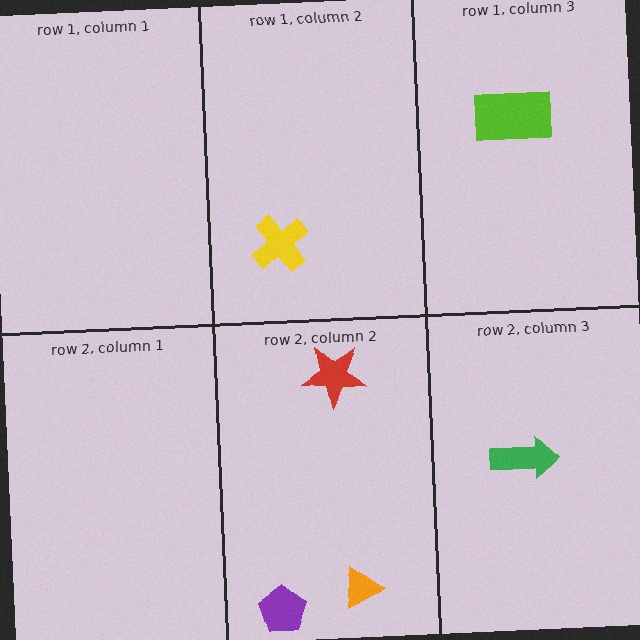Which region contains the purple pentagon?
The row 2, column 2 region.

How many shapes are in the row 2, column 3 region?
1.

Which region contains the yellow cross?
The row 1, column 2 region.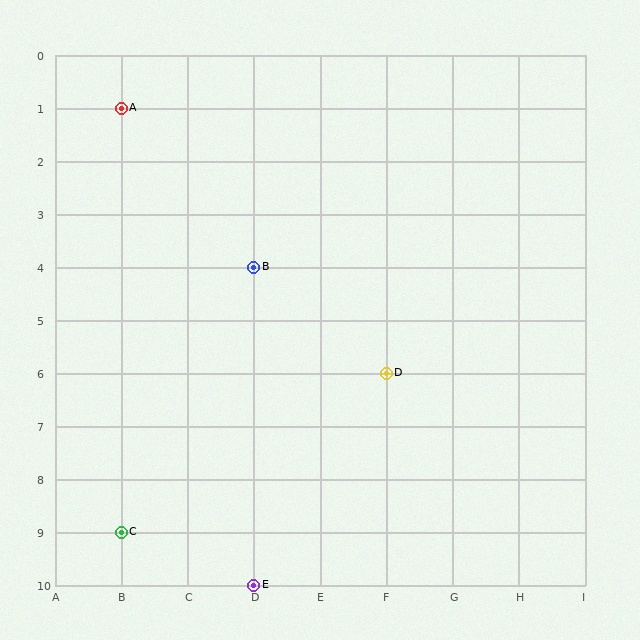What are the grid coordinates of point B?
Point B is at grid coordinates (D, 4).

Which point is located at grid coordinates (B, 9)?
Point C is at (B, 9).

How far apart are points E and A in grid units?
Points E and A are 2 columns and 9 rows apart (about 9.2 grid units diagonally).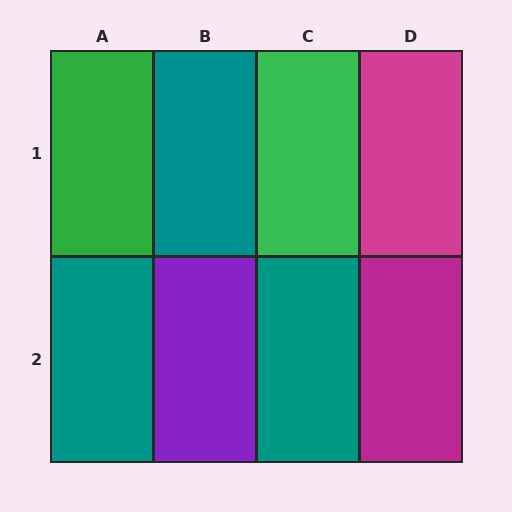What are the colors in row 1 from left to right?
Green, teal, green, magenta.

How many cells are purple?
1 cell is purple.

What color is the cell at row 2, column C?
Teal.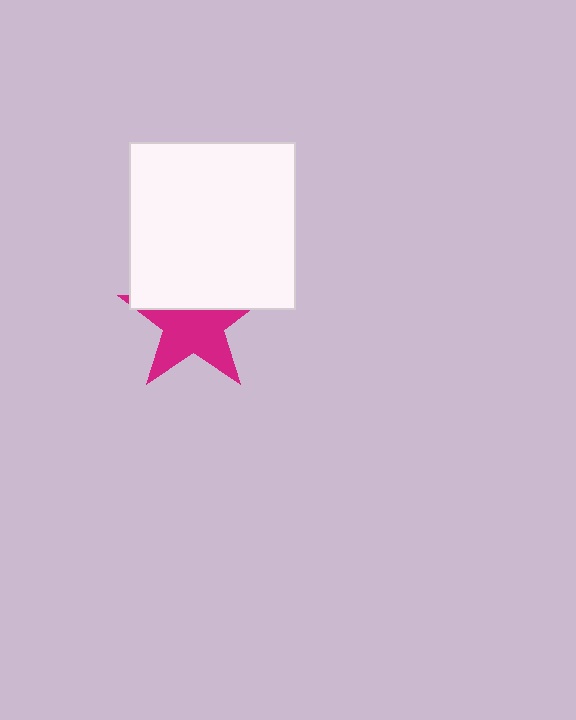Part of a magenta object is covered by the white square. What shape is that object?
It is a star.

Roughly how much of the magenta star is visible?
About half of it is visible (roughly 61%).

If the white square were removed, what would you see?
You would see the complete magenta star.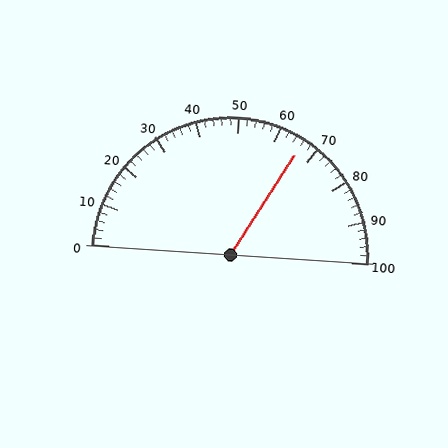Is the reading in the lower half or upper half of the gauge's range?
The reading is in the upper half of the range (0 to 100).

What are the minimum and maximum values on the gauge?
The gauge ranges from 0 to 100.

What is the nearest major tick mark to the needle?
The nearest major tick mark is 70.